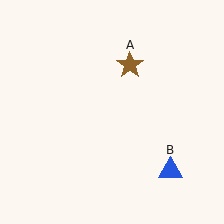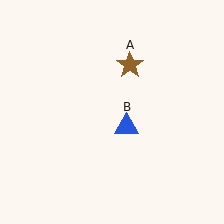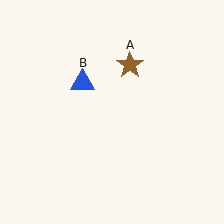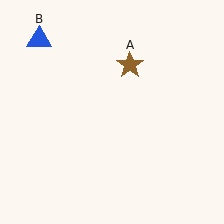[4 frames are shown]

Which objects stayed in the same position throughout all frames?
Brown star (object A) remained stationary.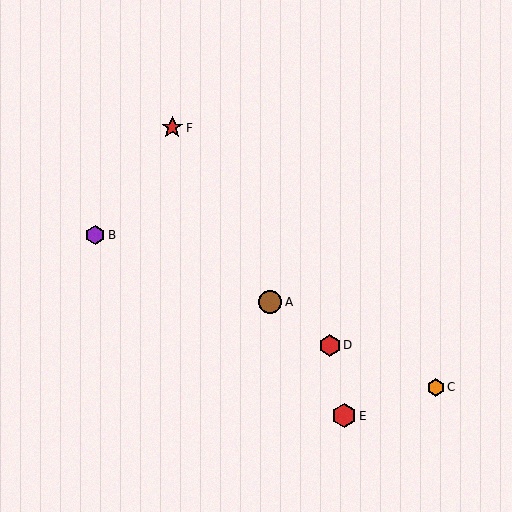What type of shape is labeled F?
Shape F is a red star.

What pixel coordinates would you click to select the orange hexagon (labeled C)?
Click at (436, 387) to select the orange hexagon C.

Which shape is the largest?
The red hexagon (labeled E) is the largest.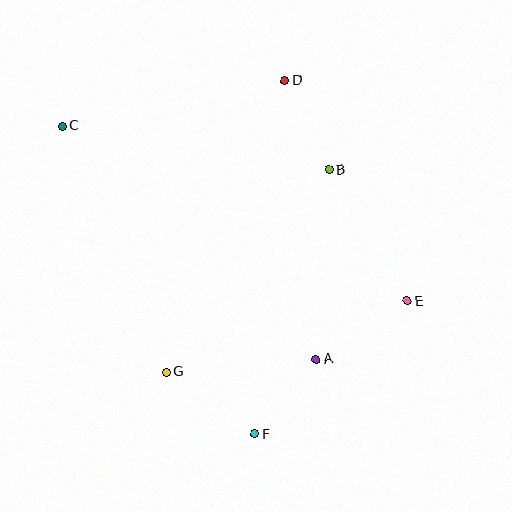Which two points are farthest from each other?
Points C and E are farthest from each other.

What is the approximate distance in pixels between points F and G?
The distance between F and G is approximately 108 pixels.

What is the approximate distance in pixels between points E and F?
The distance between E and F is approximately 202 pixels.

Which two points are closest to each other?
Points A and F are closest to each other.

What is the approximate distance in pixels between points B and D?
The distance between B and D is approximately 100 pixels.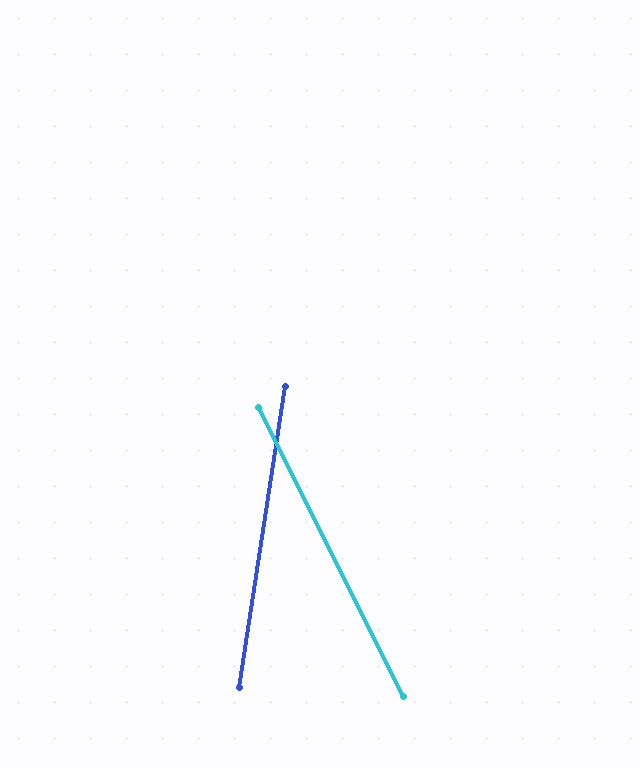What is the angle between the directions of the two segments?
Approximately 35 degrees.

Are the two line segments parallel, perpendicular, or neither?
Neither parallel nor perpendicular — they differ by about 35°.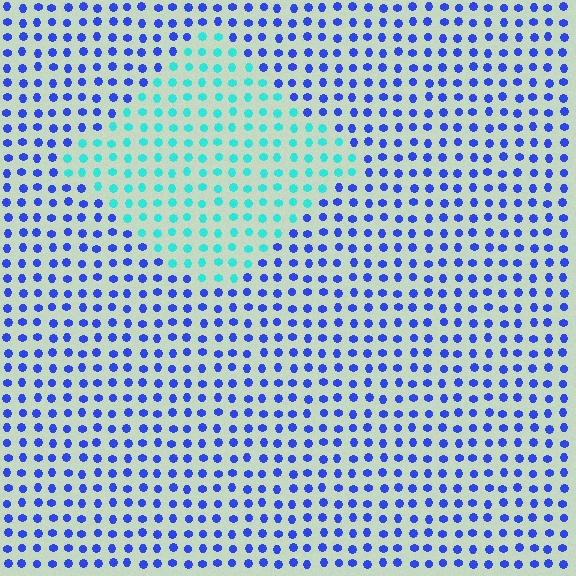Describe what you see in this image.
The image is filled with small blue elements in a uniform arrangement. A diamond-shaped region is visible where the elements are tinted to a slightly different hue, forming a subtle color boundary.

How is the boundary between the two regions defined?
The boundary is defined purely by a slight shift in hue (about 56 degrees). Spacing, size, and orientation are identical on both sides.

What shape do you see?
I see a diamond.